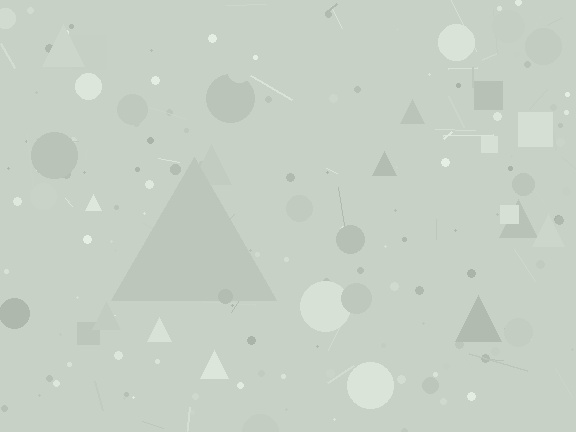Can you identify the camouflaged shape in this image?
The camouflaged shape is a triangle.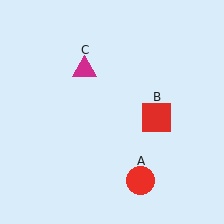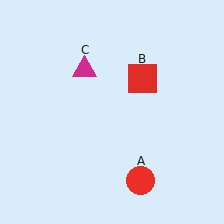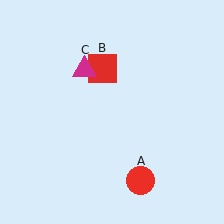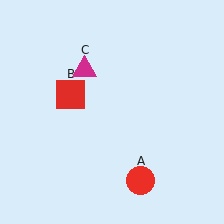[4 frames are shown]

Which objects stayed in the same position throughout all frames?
Red circle (object A) and magenta triangle (object C) remained stationary.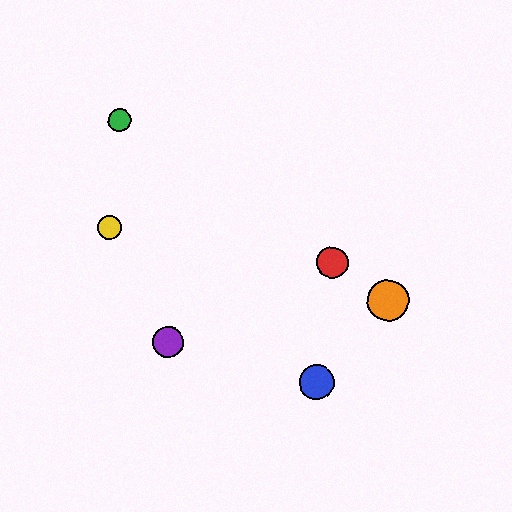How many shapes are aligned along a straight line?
3 shapes (the red circle, the green circle, the orange circle) are aligned along a straight line.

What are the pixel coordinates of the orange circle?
The orange circle is at (388, 301).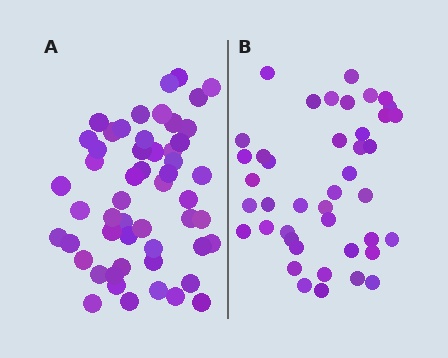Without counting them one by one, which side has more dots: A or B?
Region A (the left region) has more dots.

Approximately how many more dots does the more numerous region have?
Region A has roughly 12 or so more dots than region B.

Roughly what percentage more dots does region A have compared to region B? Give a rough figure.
About 25% more.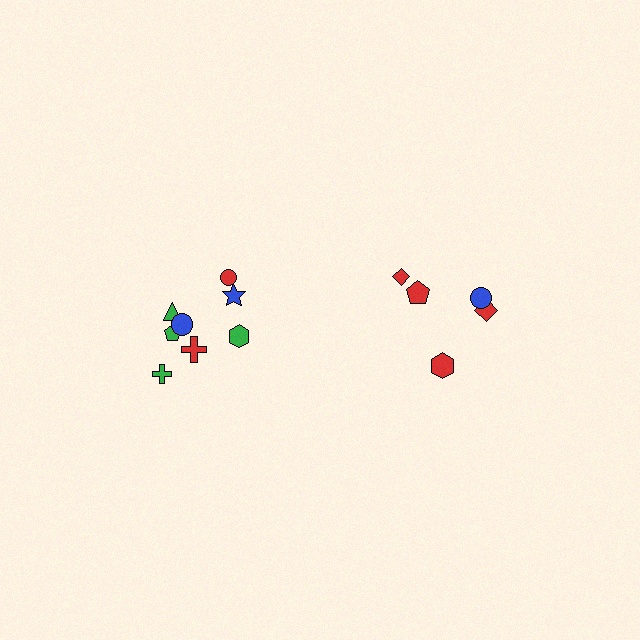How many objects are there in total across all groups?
There are 13 objects.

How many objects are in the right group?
There are 5 objects.